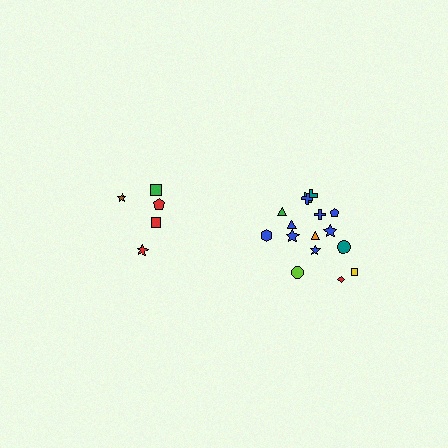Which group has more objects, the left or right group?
The right group.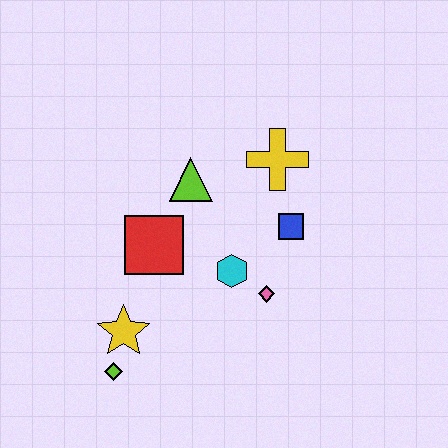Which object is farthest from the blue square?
The lime diamond is farthest from the blue square.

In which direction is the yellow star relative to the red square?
The yellow star is below the red square.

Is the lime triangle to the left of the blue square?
Yes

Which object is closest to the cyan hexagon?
The pink diamond is closest to the cyan hexagon.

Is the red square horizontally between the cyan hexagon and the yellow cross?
No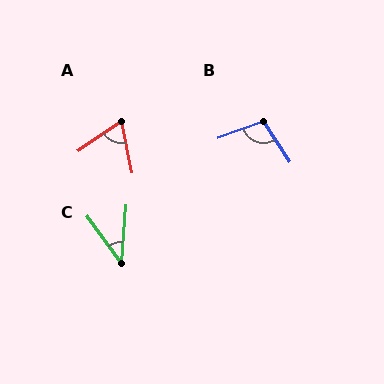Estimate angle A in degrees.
Approximately 68 degrees.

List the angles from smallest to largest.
C (41°), A (68°), B (103°).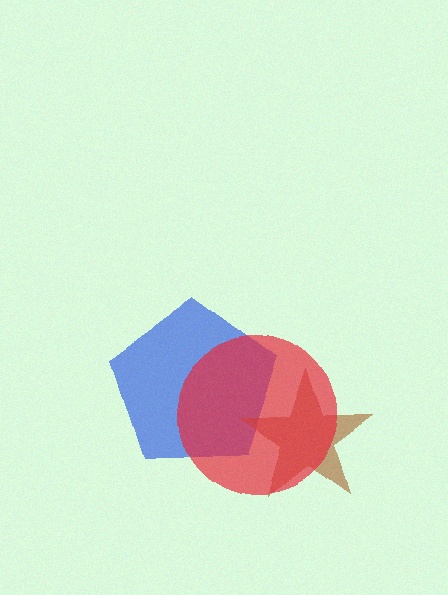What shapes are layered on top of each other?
The layered shapes are: a blue pentagon, a brown star, a red circle.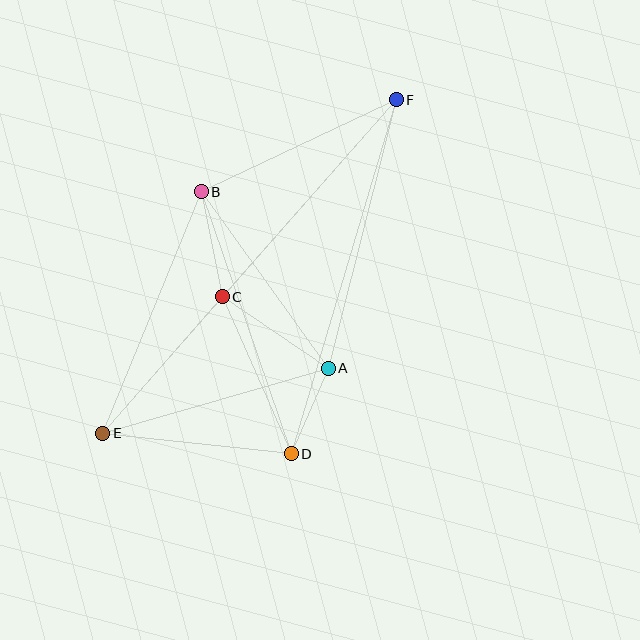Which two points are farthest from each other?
Points E and F are farthest from each other.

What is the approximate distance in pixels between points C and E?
The distance between C and E is approximately 181 pixels.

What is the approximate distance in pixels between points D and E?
The distance between D and E is approximately 189 pixels.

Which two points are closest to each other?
Points A and D are closest to each other.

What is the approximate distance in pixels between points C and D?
The distance between C and D is approximately 171 pixels.